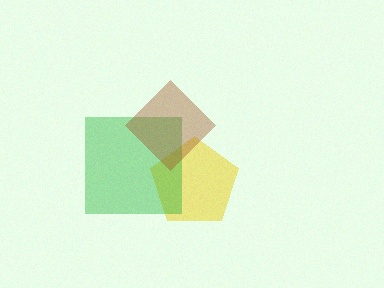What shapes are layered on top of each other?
The layered shapes are: a yellow pentagon, a green square, a brown diamond.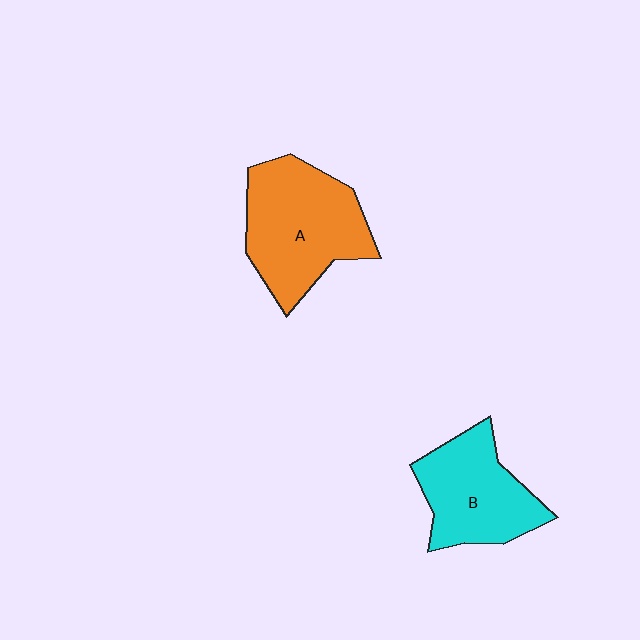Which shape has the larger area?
Shape A (orange).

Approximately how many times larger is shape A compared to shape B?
Approximately 1.2 times.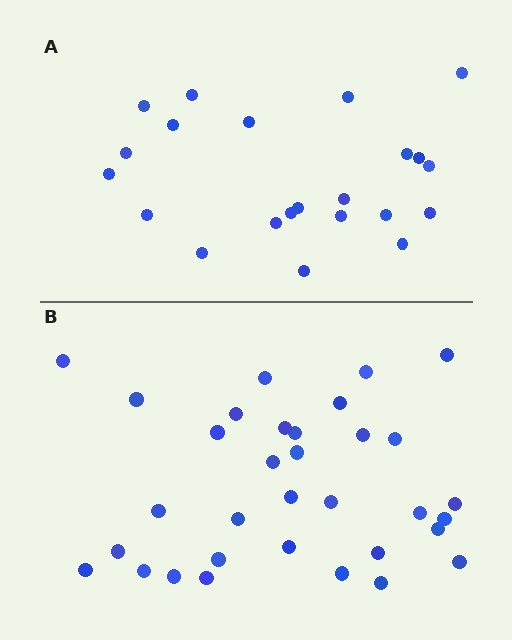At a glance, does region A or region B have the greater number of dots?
Region B (the bottom region) has more dots.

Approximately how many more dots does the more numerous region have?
Region B has roughly 12 or so more dots than region A.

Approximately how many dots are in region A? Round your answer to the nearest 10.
About 20 dots. (The exact count is 22, which rounds to 20.)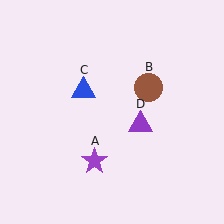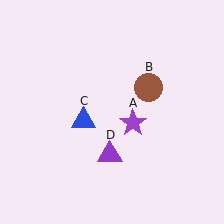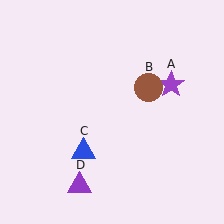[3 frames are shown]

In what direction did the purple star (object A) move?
The purple star (object A) moved up and to the right.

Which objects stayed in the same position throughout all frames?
Brown circle (object B) remained stationary.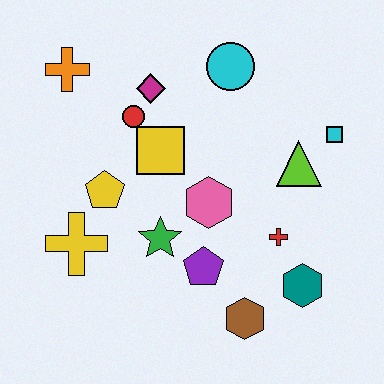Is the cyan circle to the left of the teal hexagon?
Yes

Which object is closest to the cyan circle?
The magenta diamond is closest to the cyan circle.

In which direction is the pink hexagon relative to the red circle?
The pink hexagon is below the red circle.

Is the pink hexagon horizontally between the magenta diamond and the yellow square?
No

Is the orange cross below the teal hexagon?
No